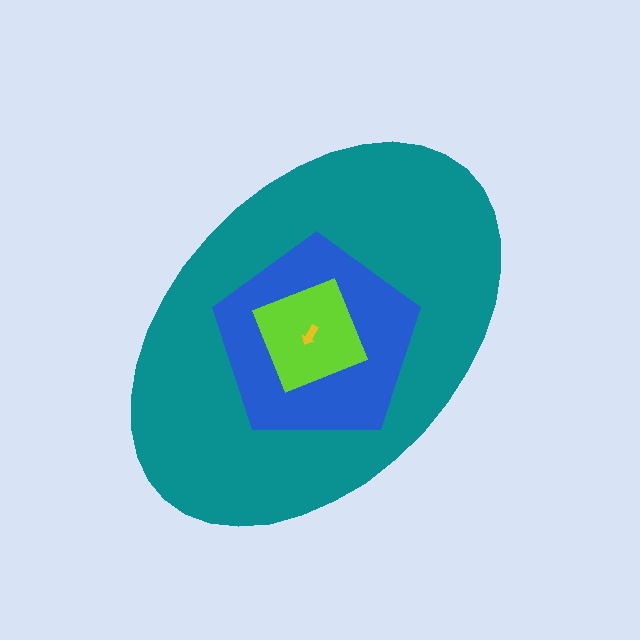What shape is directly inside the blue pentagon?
The lime square.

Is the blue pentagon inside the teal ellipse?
Yes.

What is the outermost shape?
The teal ellipse.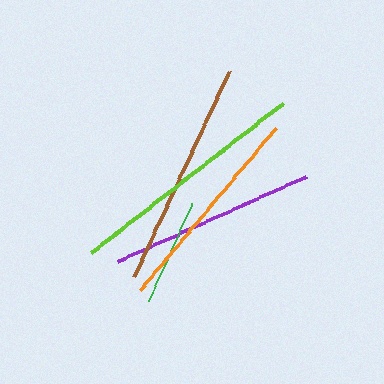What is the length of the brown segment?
The brown segment is approximately 227 pixels long.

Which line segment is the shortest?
The green line is the shortest at approximately 107 pixels.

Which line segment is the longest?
The lime line is the longest at approximately 242 pixels.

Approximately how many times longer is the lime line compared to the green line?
The lime line is approximately 2.3 times the length of the green line.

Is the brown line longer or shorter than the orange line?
The brown line is longer than the orange line.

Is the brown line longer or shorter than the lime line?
The lime line is longer than the brown line.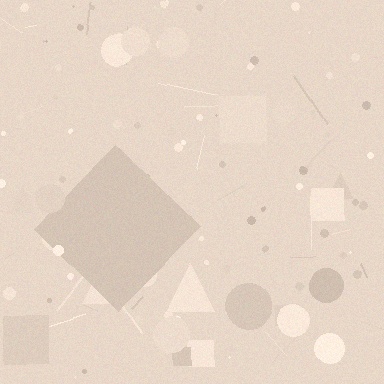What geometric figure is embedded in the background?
A diamond is embedded in the background.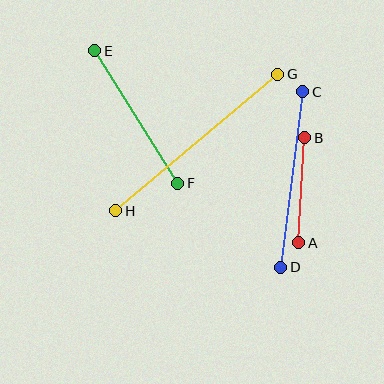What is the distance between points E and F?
The distance is approximately 156 pixels.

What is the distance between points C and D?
The distance is approximately 177 pixels.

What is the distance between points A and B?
The distance is approximately 105 pixels.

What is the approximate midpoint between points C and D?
The midpoint is at approximately (292, 180) pixels.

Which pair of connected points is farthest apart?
Points G and H are farthest apart.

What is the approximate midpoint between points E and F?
The midpoint is at approximately (136, 117) pixels.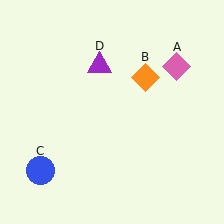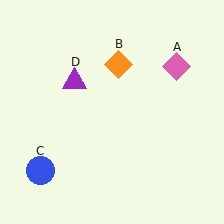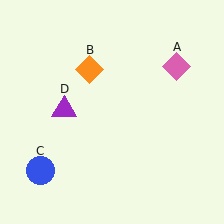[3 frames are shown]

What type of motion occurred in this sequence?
The orange diamond (object B), purple triangle (object D) rotated counterclockwise around the center of the scene.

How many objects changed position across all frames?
2 objects changed position: orange diamond (object B), purple triangle (object D).